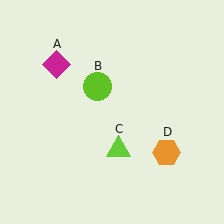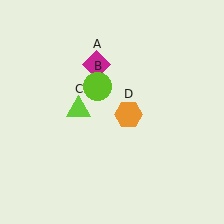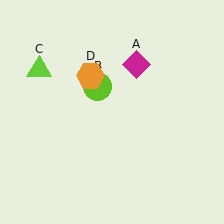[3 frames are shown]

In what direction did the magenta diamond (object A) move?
The magenta diamond (object A) moved right.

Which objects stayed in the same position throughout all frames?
Lime circle (object B) remained stationary.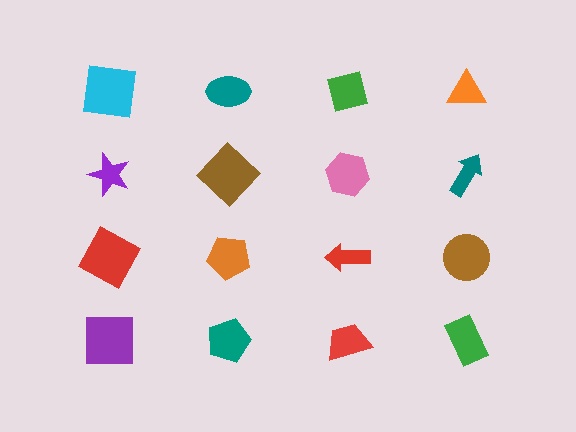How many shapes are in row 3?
4 shapes.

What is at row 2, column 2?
A brown diamond.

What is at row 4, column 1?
A purple square.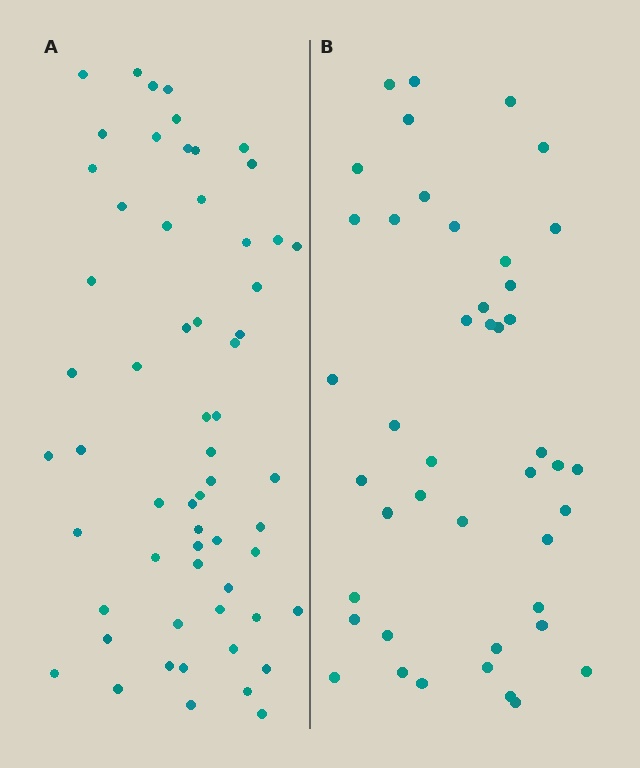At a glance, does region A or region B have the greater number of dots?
Region A (the left region) has more dots.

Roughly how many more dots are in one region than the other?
Region A has approximately 15 more dots than region B.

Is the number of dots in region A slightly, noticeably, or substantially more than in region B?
Region A has noticeably more, but not dramatically so. The ratio is roughly 1.4 to 1.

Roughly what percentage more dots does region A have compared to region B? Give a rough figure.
About 35% more.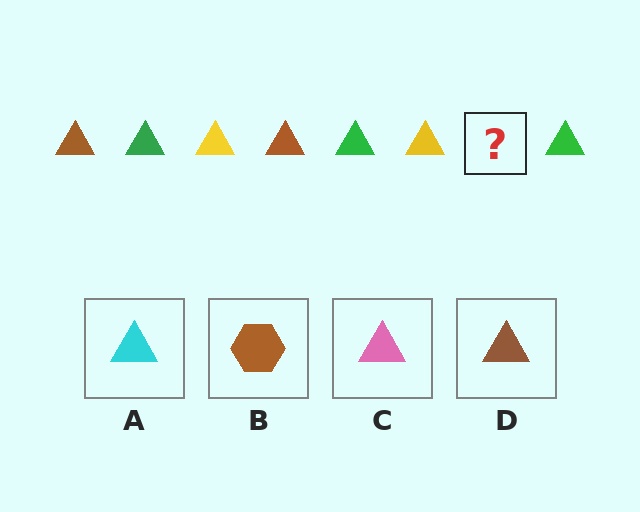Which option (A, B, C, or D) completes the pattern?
D.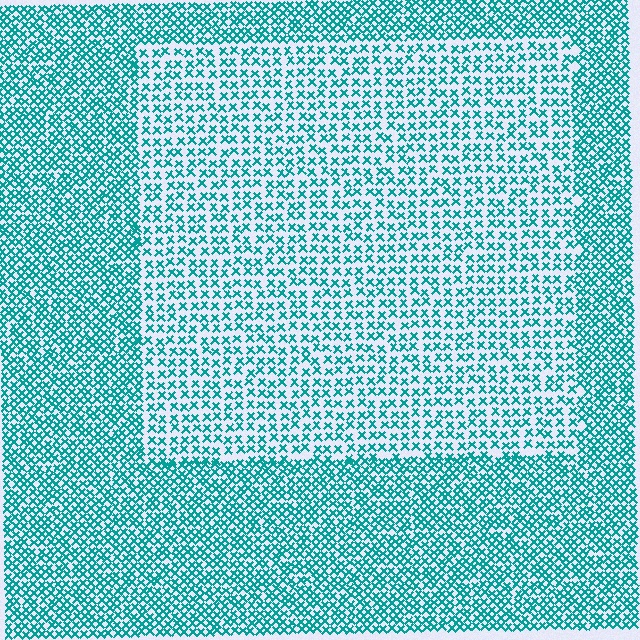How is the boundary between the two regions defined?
The boundary is defined by a change in element density (approximately 1.8x ratio). All elements are the same color, size, and shape.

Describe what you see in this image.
The image contains small teal elements arranged at two different densities. A rectangle-shaped region is visible where the elements are less densely packed than the surrounding area.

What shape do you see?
I see a rectangle.